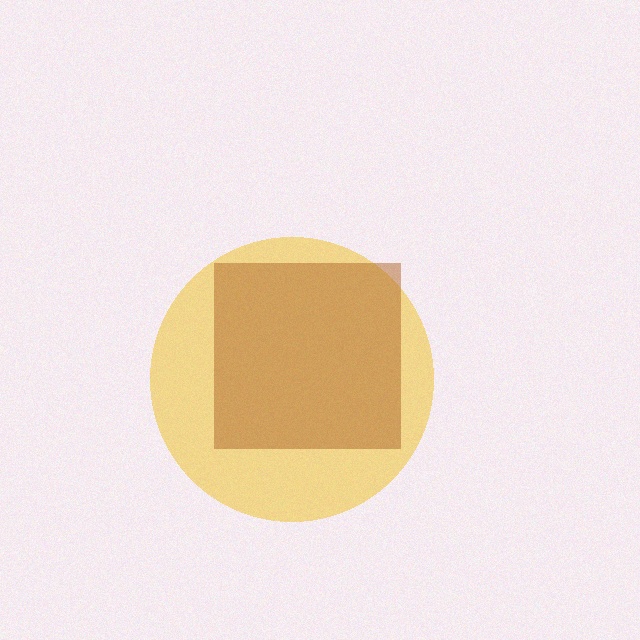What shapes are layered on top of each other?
The layered shapes are: a yellow circle, a brown square.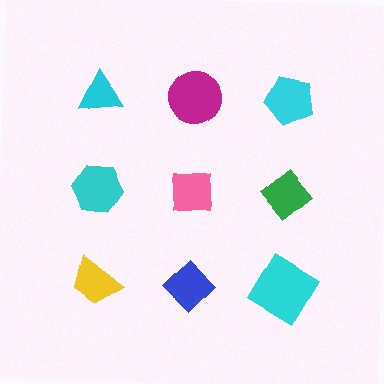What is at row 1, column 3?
A cyan pentagon.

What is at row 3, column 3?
A cyan diamond.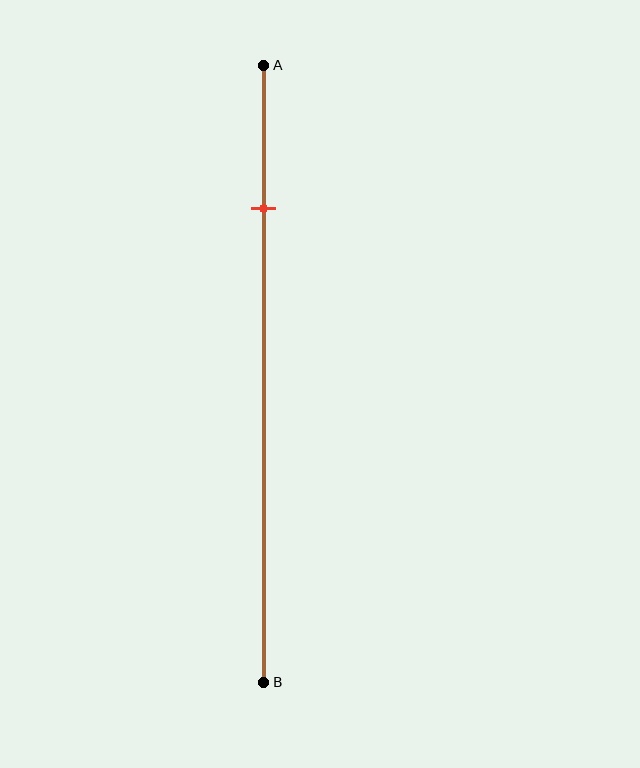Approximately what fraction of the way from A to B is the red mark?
The red mark is approximately 25% of the way from A to B.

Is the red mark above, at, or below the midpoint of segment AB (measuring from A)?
The red mark is above the midpoint of segment AB.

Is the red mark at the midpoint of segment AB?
No, the mark is at about 25% from A, not at the 50% midpoint.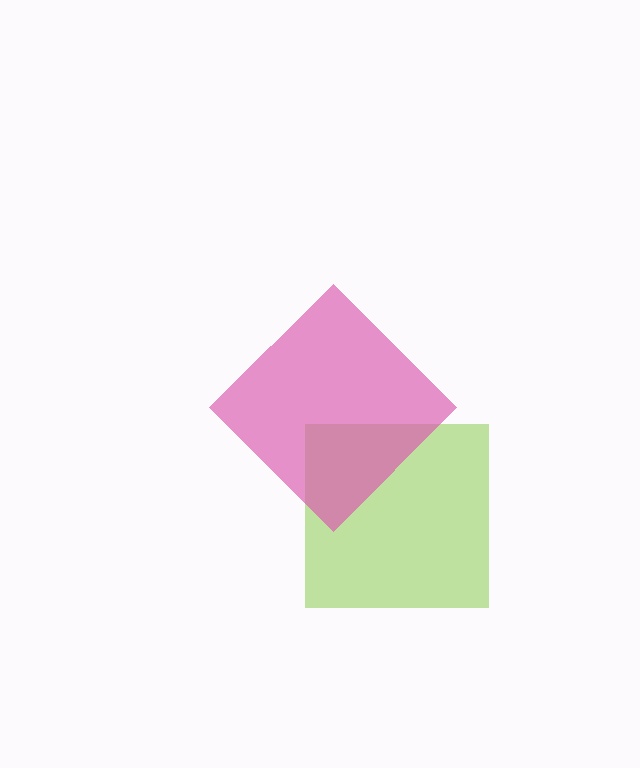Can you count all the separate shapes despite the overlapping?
Yes, there are 2 separate shapes.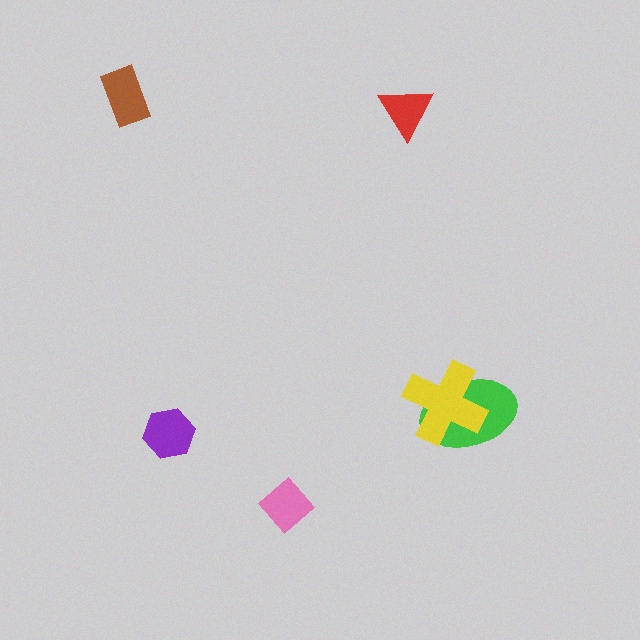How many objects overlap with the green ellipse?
1 object overlaps with the green ellipse.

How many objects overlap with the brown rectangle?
0 objects overlap with the brown rectangle.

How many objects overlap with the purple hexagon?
0 objects overlap with the purple hexagon.